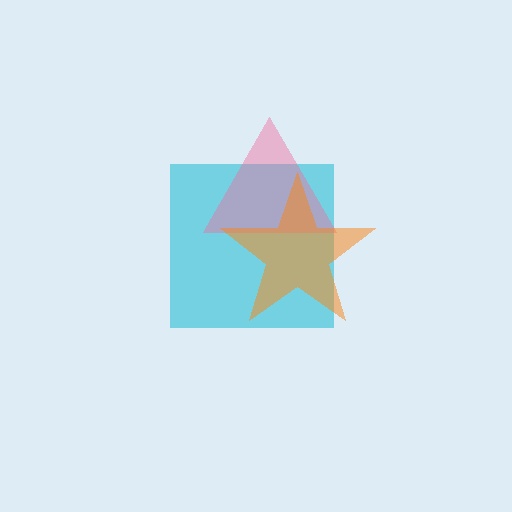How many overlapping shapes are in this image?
There are 3 overlapping shapes in the image.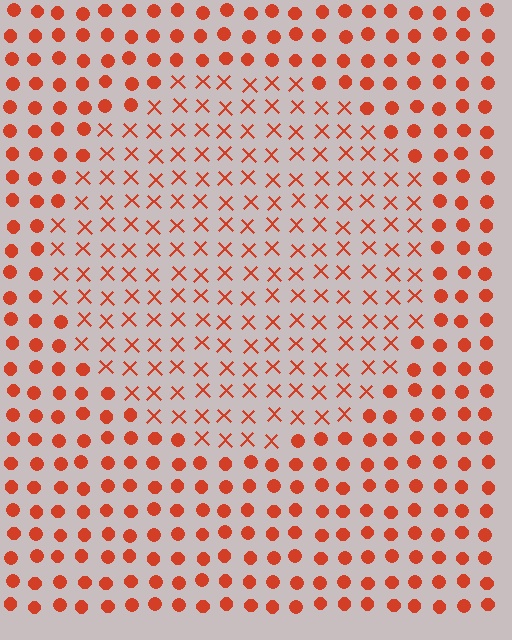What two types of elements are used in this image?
The image uses X marks inside the circle region and circles outside it.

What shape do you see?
I see a circle.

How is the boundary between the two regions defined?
The boundary is defined by a change in element shape: X marks inside vs. circles outside. All elements share the same color and spacing.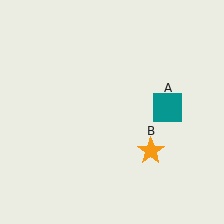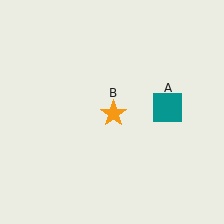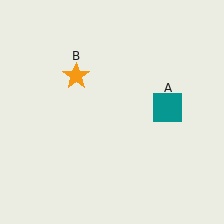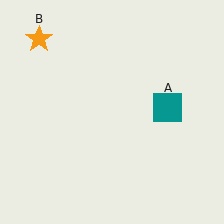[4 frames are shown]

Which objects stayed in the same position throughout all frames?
Teal square (object A) remained stationary.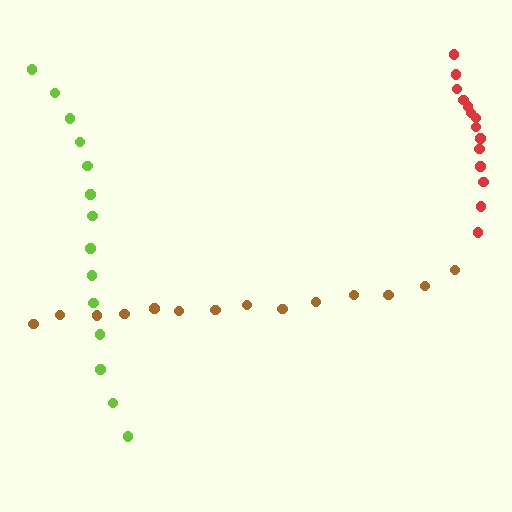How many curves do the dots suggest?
There are 3 distinct paths.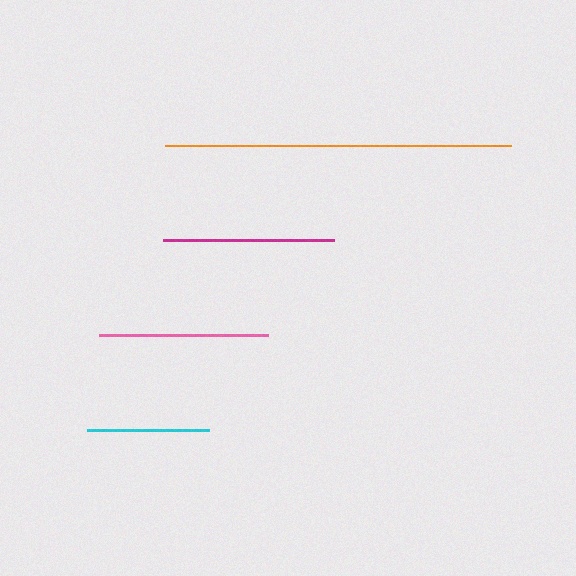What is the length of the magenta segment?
The magenta segment is approximately 171 pixels long.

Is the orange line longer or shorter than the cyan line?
The orange line is longer than the cyan line.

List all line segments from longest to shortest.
From longest to shortest: orange, magenta, pink, cyan.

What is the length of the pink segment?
The pink segment is approximately 169 pixels long.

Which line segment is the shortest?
The cyan line is the shortest at approximately 123 pixels.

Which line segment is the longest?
The orange line is the longest at approximately 346 pixels.